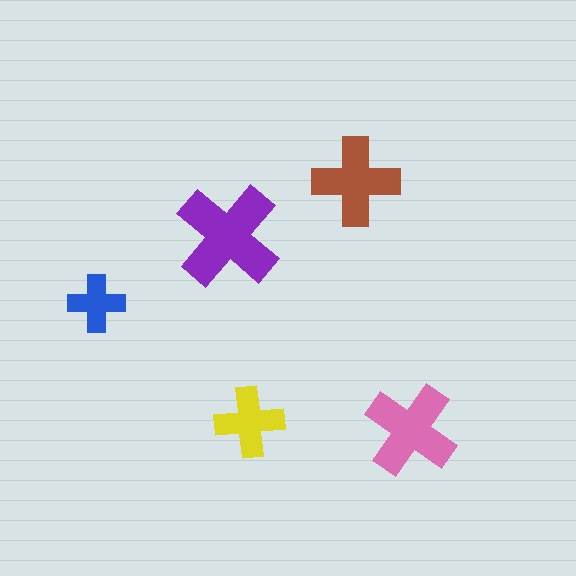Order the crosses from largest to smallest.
the purple one, the pink one, the brown one, the yellow one, the blue one.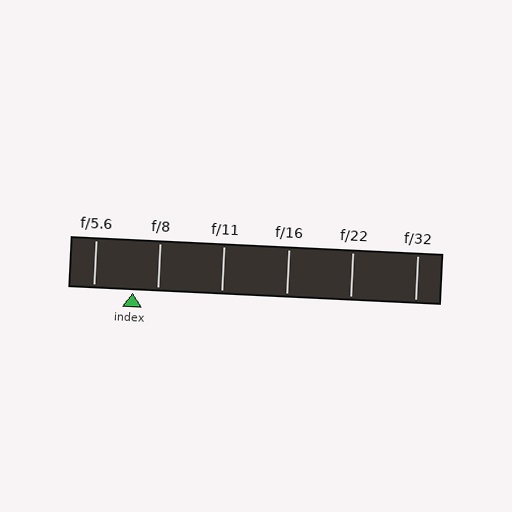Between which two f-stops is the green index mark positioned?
The index mark is between f/5.6 and f/8.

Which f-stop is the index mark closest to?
The index mark is closest to f/8.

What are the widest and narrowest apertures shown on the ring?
The widest aperture shown is f/5.6 and the narrowest is f/32.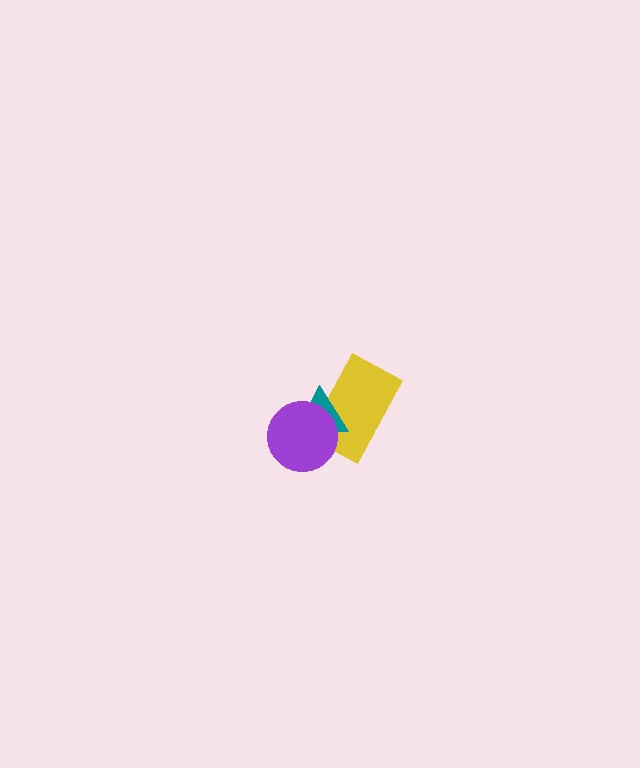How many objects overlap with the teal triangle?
2 objects overlap with the teal triangle.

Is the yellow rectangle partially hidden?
Yes, it is partially covered by another shape.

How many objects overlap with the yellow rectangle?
2 objects overlap with the yellow rectangle.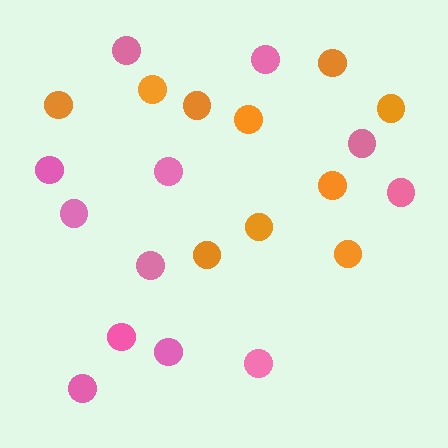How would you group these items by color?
There are 2 groups: one group of orange circles (10) and one group of pink circles (12).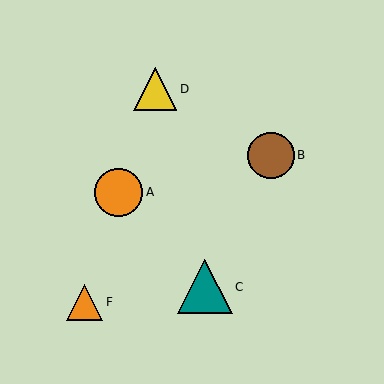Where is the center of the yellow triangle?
The center of the yellow triangle is at (155, 89).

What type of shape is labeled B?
Shape B is a brown circle.